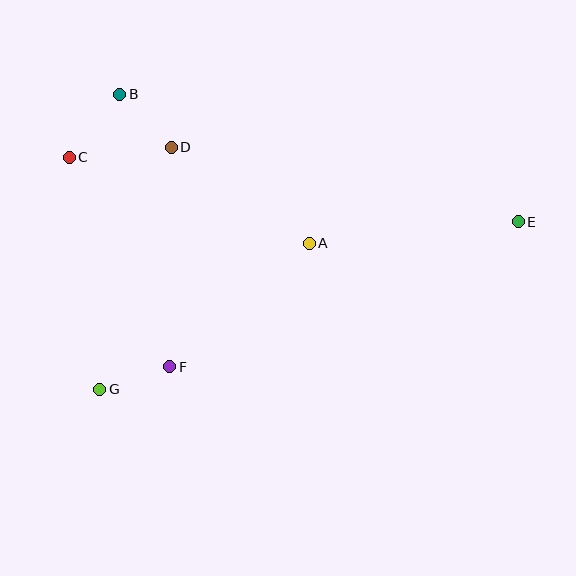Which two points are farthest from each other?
Points C and E are farthest from each other.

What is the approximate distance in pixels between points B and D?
The distance between B and D is approximately 74 pixels.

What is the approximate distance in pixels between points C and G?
The distance between C and G is approximately 234 pixels.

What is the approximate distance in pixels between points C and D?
The distance between C and D is approximately 103 pixels.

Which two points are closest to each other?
Points F and G are closest to each other.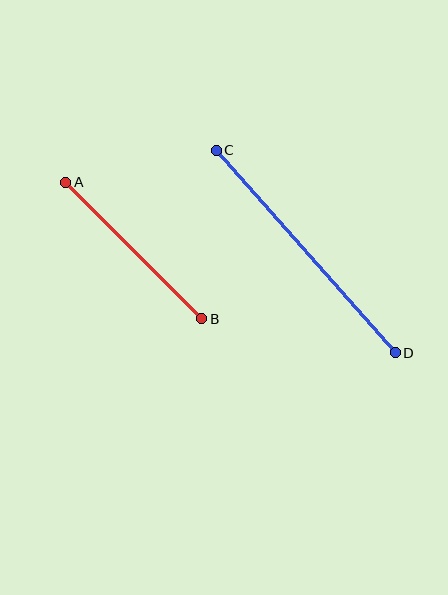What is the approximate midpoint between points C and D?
The midpoint is at approximately (306, 252) pixels.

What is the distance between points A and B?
The distance is approximately 193 pixels.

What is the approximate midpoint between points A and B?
The midpoint is at approximately (134, 251) pixels.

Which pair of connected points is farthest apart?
Points C and D are farthest apart.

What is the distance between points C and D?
The distance is approximately 270 pixels.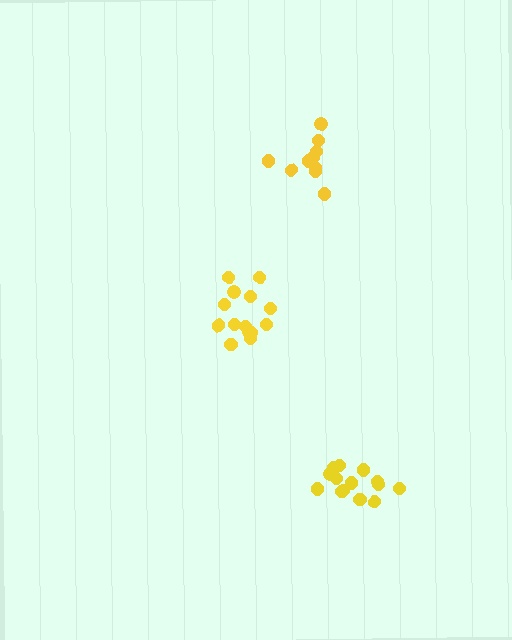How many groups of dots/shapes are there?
There are 3 groups.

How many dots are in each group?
Group 1: 14 dots, Group 2: 10 dots, Group 3: 14 dots (38 total).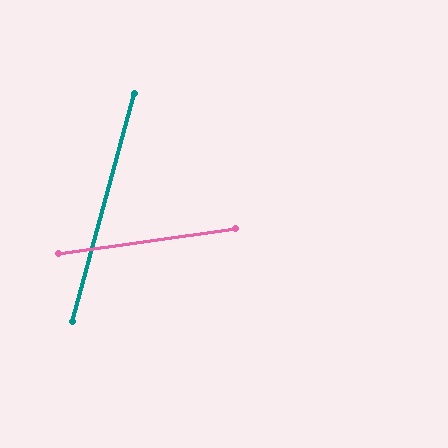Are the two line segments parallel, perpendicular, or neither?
Neither parallel nor perpendicular — they differ by about 67°.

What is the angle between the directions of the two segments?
Approximately 67 degrees.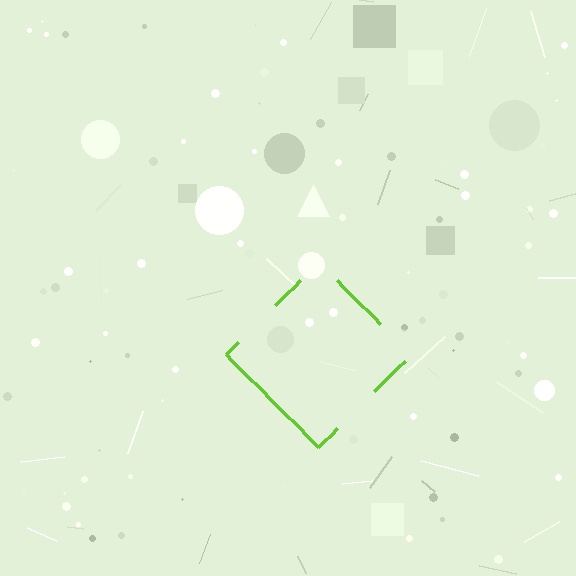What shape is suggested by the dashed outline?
The dashed outline suggests a diamond.